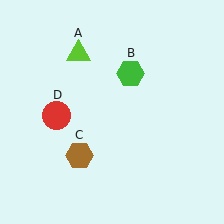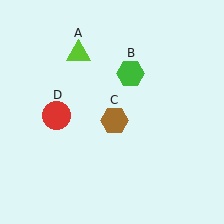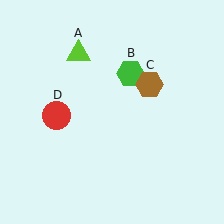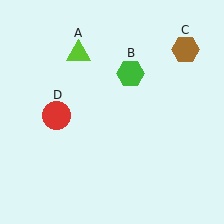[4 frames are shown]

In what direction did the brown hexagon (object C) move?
The brown hexagon (object C) moved up and to the right.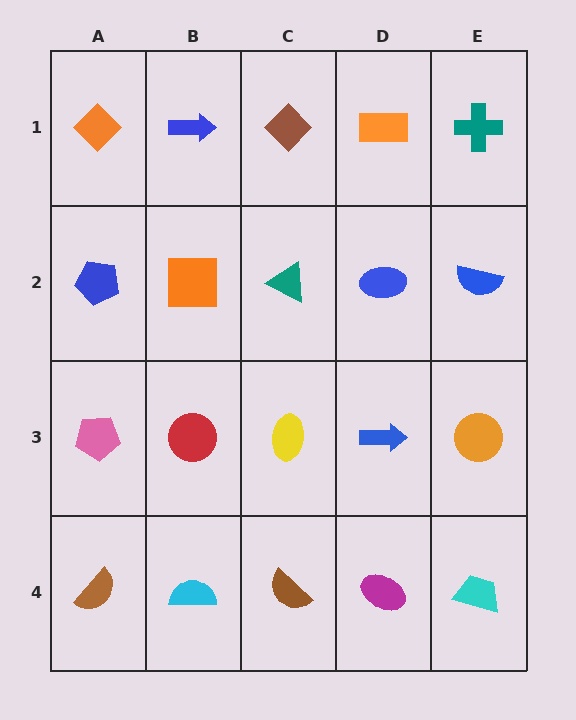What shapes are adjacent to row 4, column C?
A yellow ellipse (row 3, column C), a cyan semicircle (row 4, column B), a magenta ellipse (row 4, column D).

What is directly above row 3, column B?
An orange square.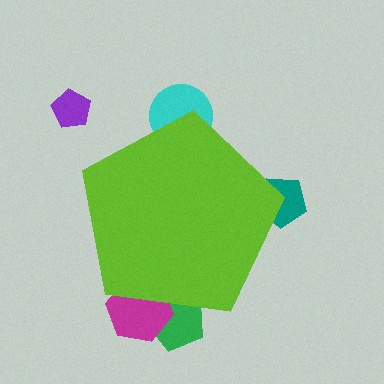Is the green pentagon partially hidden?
Yes, the green pentagon is partially hidden behind the lime pentagon.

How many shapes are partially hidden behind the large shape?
5 shapes are partially hidden.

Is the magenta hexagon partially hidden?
Yes, the magenta hexagon is partially hidden behind the lime pentagon.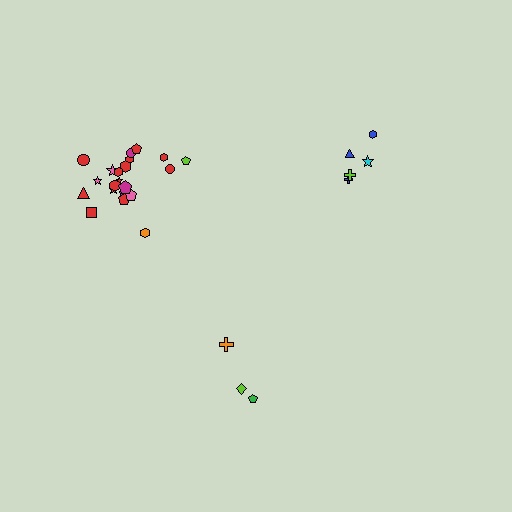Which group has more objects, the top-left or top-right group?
The top-left group.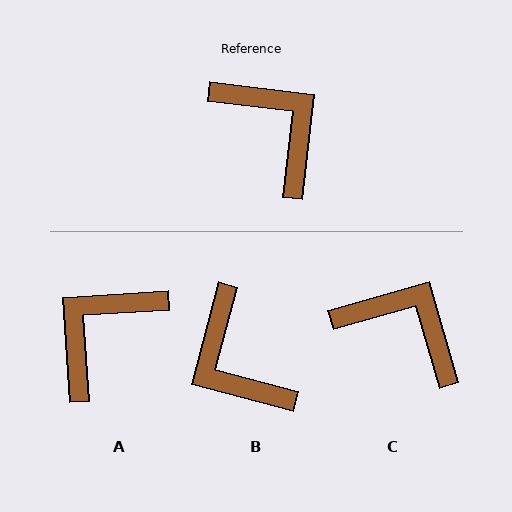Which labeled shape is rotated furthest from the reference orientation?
B, about 172 degrees away.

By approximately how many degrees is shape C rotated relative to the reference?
Approximately 23 degrees counter-clockwise.